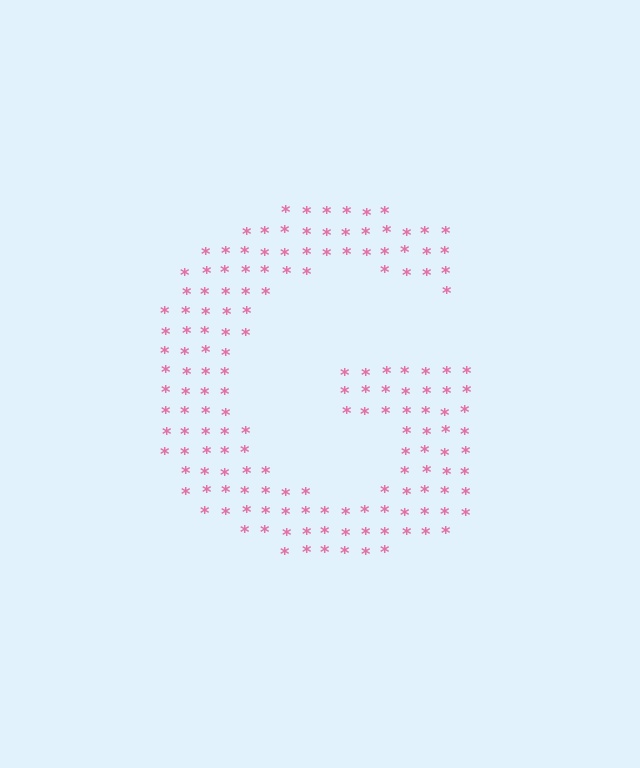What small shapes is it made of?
It is made of small asterisks.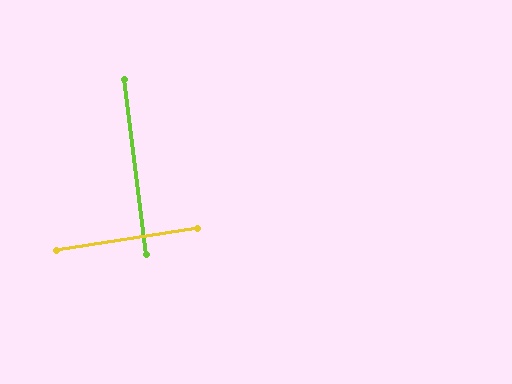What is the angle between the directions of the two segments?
Approximately 88 degrees.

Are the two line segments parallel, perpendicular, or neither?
Perpendicular — they meet at approximately 88°.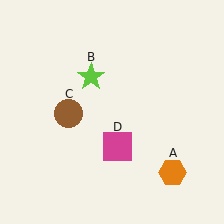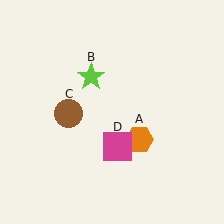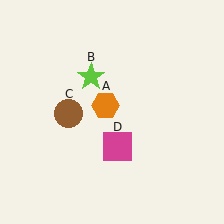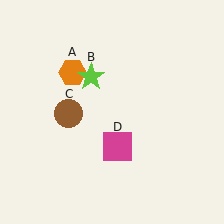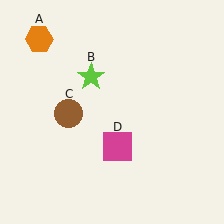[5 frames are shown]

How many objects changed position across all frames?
1 object changed position: orange hexagon (object A).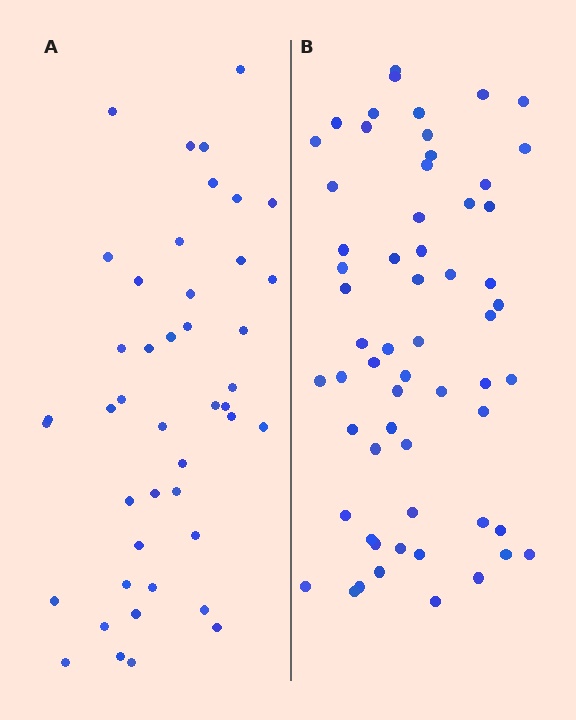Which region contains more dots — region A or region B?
Region B (the right region) has more dots.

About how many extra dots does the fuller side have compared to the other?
Region B has approximately 15 more dots than region A.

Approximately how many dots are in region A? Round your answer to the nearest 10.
About 40 dots. (The exact count is 44, which rounds to 40.)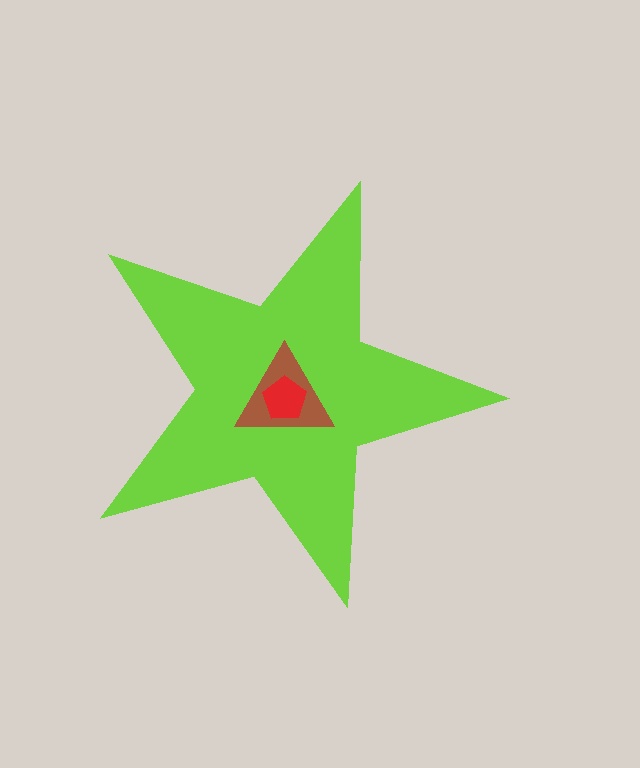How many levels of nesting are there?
3.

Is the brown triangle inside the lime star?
Yes.